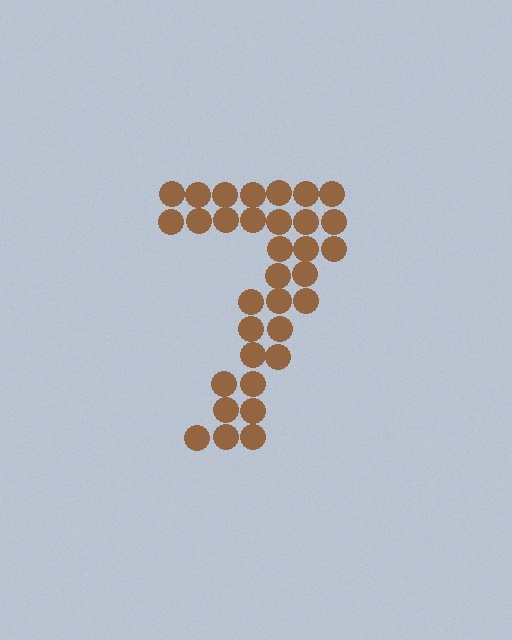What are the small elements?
The small elements are circles.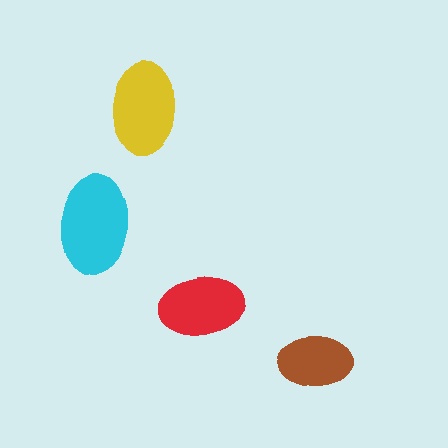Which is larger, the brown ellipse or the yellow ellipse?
The yellow one.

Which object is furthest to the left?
The cyan ellipse is leftmost.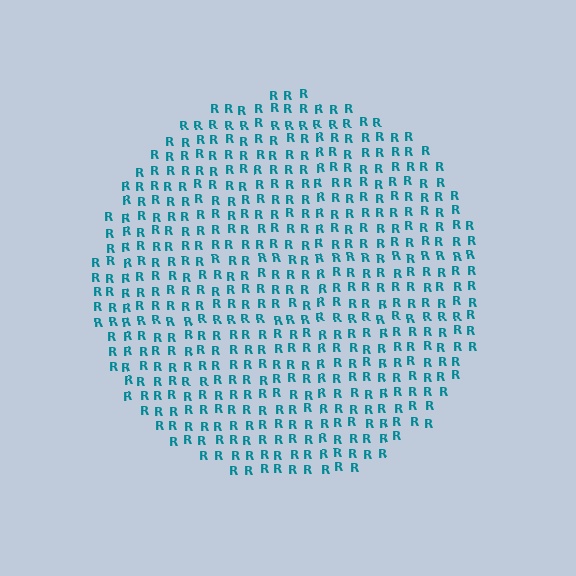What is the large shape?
The large shape is a circle.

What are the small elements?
The small elements are letter R's.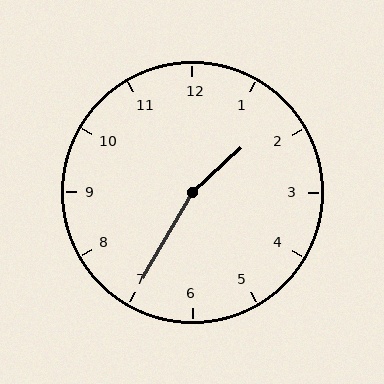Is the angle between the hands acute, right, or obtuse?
It is obtuse.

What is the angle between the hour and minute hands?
Approximately 162 degrees.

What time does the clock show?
1:35.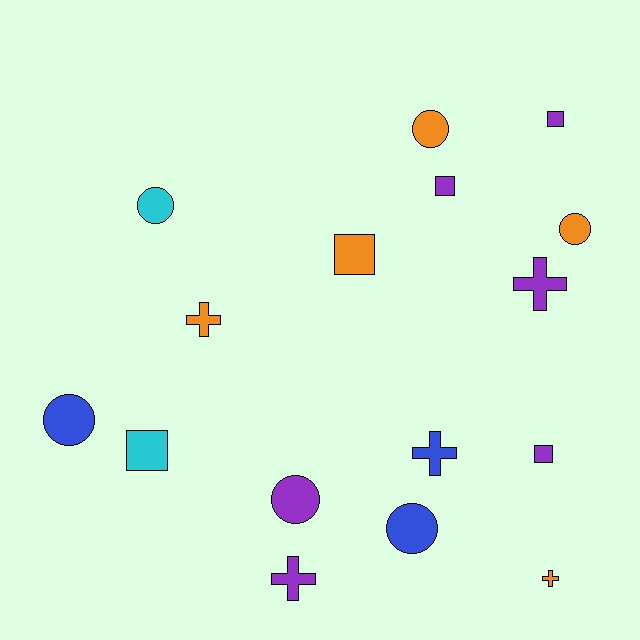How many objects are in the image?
There are 16 objects.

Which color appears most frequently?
Purple, with 6 objects.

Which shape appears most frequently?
Circle, with 6 objects.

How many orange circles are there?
There are 2 orange circles.